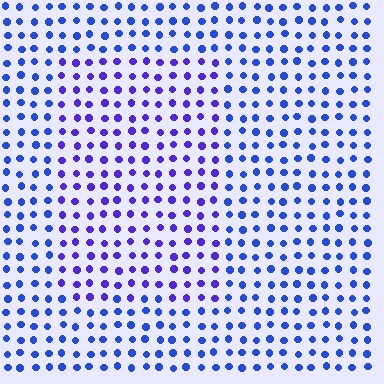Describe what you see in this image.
The image is filled with small blue elements in a uniform arrangement. A rectangle-shaped region is visible where the elements are tinted to a slightly different hue, forming a subtle color boundary.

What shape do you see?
I see a rectangle.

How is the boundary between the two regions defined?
The boundary is defined purely by a slight shift in hue (about 27 degrees). Spacing, size, and orientation are identical on both sides.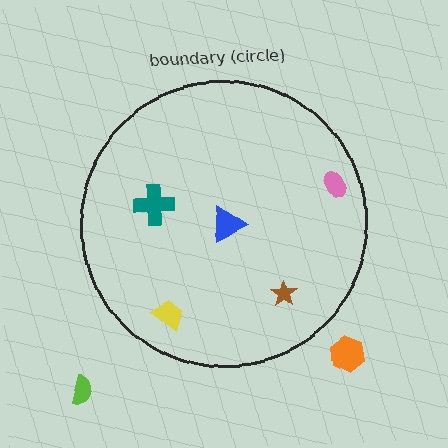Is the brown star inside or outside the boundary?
Inside.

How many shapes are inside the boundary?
5 inside, 2 outside.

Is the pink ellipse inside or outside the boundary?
Inside.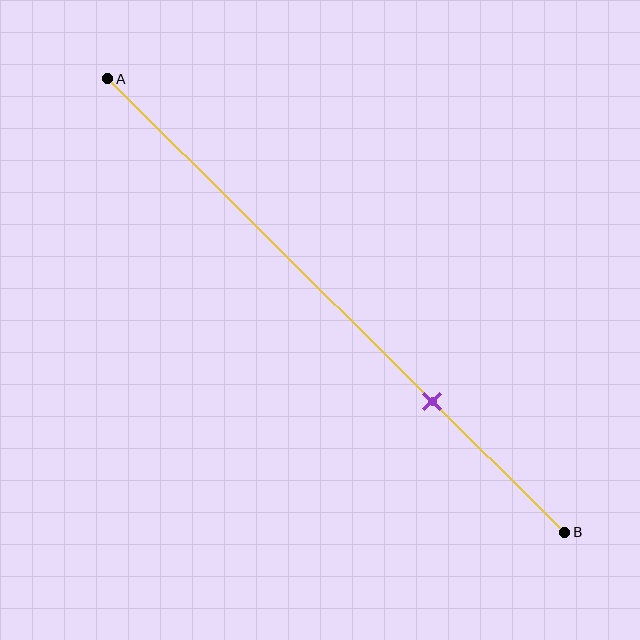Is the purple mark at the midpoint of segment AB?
No, the mark is at about 70% from A, not at the 50% midpoint.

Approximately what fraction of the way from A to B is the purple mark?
The purple mark is approximately 70% of the way from A to B.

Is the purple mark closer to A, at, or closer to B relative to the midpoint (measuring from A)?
The purple mark is closer to point B than the midpoint of segment AB.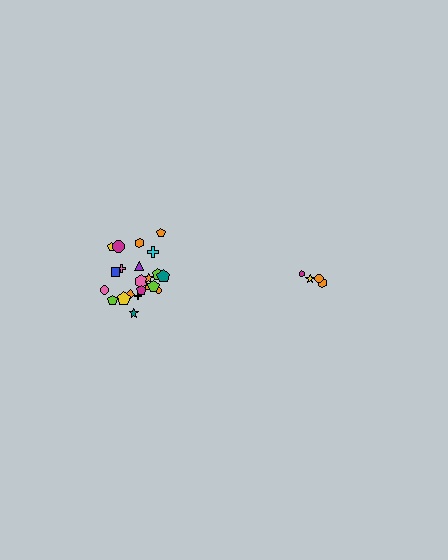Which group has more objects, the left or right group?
The left group.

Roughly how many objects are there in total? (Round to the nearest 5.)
Roughly 25 objects in total.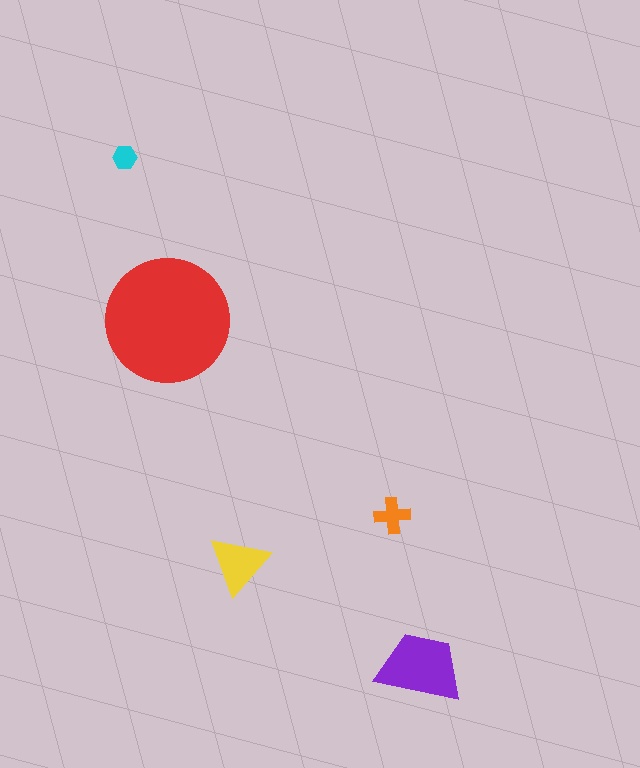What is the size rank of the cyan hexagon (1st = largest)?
5th.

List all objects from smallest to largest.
The cyan hexagon, the orange cross, the yellow triangle, the purple trapezoid, the red circle.